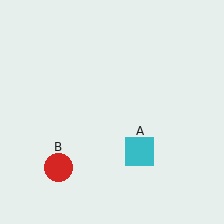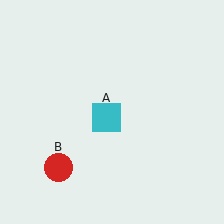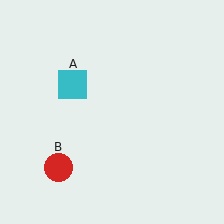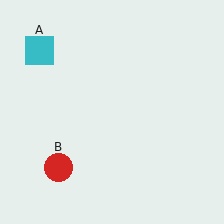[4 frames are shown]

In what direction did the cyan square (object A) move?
The cyan square (object A) moved up and to the left.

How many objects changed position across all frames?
1 object changed position: cyan square (object A).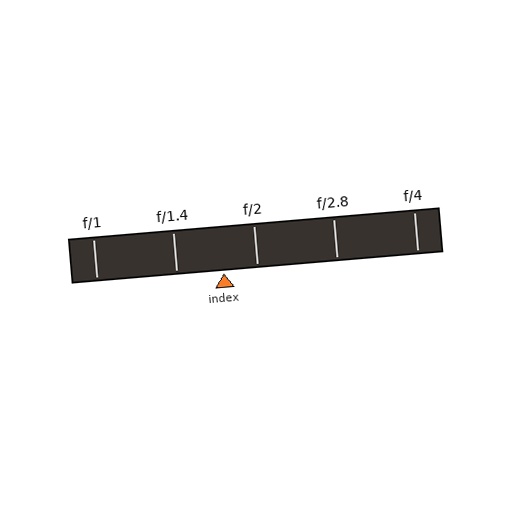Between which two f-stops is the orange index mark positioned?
The index mark is between f/1.4 and f/2.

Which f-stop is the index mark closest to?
The index mark is closest to f/2.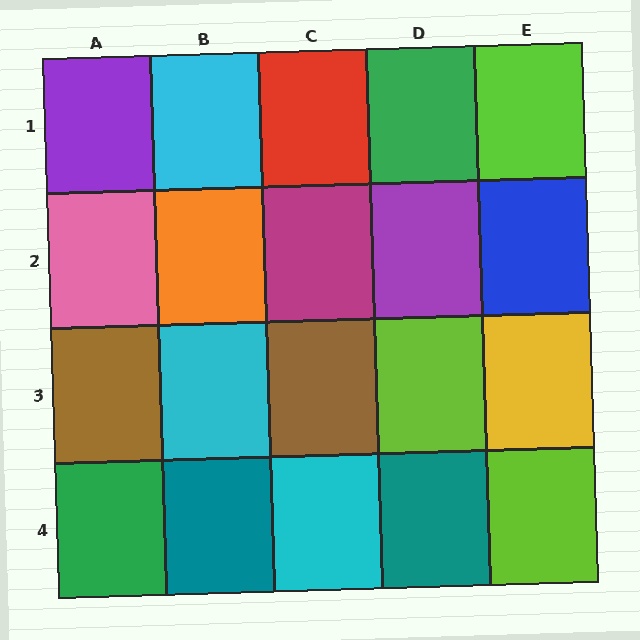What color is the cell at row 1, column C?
Red.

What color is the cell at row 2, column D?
Purple.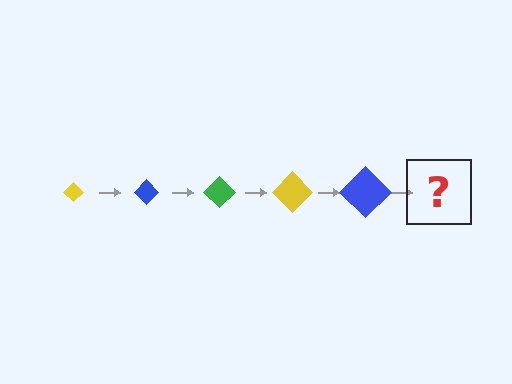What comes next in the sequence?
The next element should be a green diamond, larger than the previous one.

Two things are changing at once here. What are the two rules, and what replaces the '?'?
The two rules are that the diamond grows larger each step and the color cycles through yellow, blue, and green. The '?' should be a green diamond, larger than the previous one.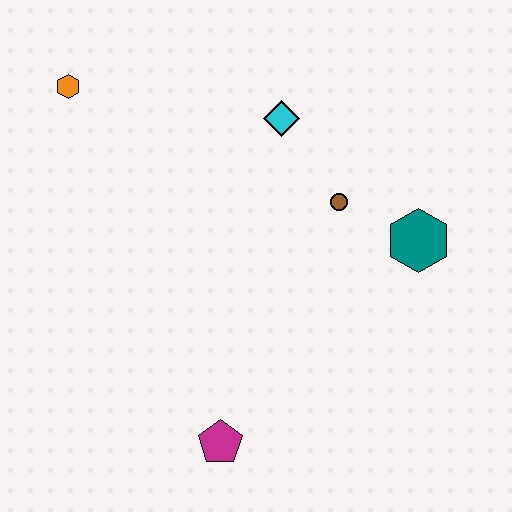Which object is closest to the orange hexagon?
The cyan diamond is closest to the orange hexagon.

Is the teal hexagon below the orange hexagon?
Yes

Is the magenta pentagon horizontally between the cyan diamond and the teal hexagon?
No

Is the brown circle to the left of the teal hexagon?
Yes